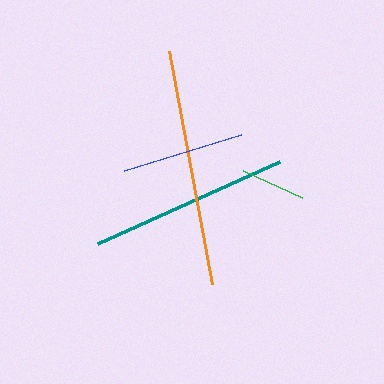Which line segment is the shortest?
The green line is the shortest at approximately 64 pixels.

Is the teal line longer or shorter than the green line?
The teal line is longer than the green line.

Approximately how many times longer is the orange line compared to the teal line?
The orange line is approximately 1.2 times the length of the teal line.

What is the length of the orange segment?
The orange segment is approximately 236 pixels long.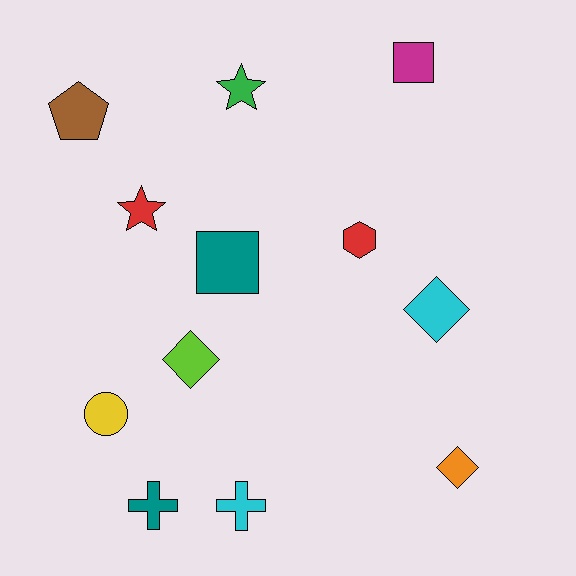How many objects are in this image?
There are 12 objects.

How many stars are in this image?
There are 2 stars.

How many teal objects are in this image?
There are 2 teal objects.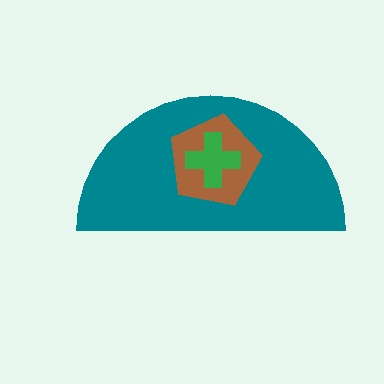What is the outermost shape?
The teal semicircle.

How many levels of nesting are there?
3.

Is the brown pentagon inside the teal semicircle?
Yes.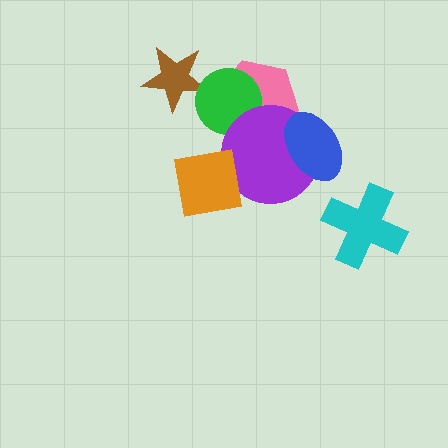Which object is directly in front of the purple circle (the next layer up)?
The orange square is directly in front of the purple circle.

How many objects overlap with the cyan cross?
0 objects overlap with the cyan cross.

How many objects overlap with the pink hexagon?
2 objects overlap with the pink hexagon.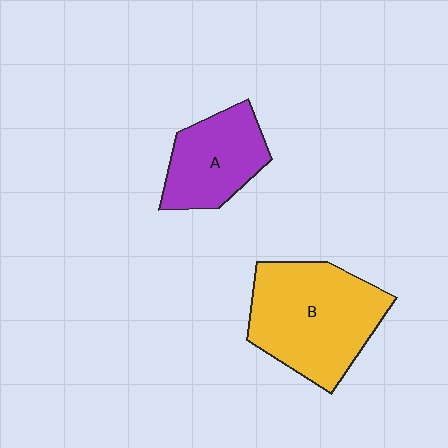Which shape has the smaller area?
Shape A (purple).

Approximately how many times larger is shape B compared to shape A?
Approximately 1.6 times.